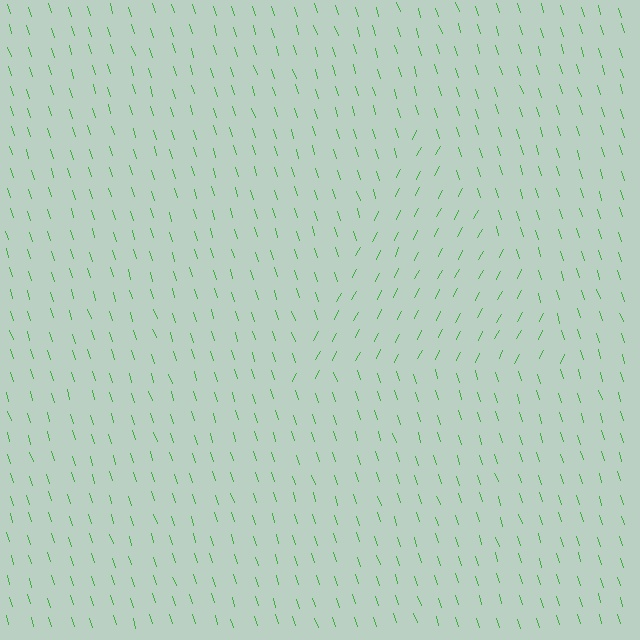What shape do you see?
I see a triangle.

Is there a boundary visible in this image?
Yes, there is a texture boundary formed by a change in line orientation.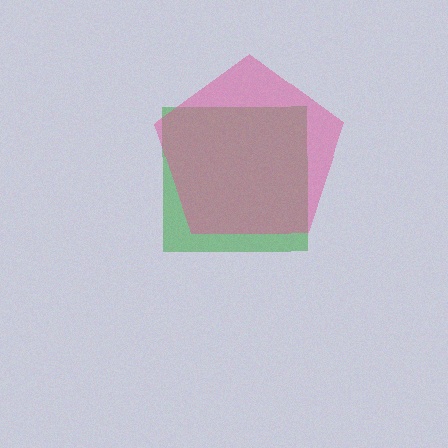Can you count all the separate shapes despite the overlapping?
Yes, there are 2 separate shapes.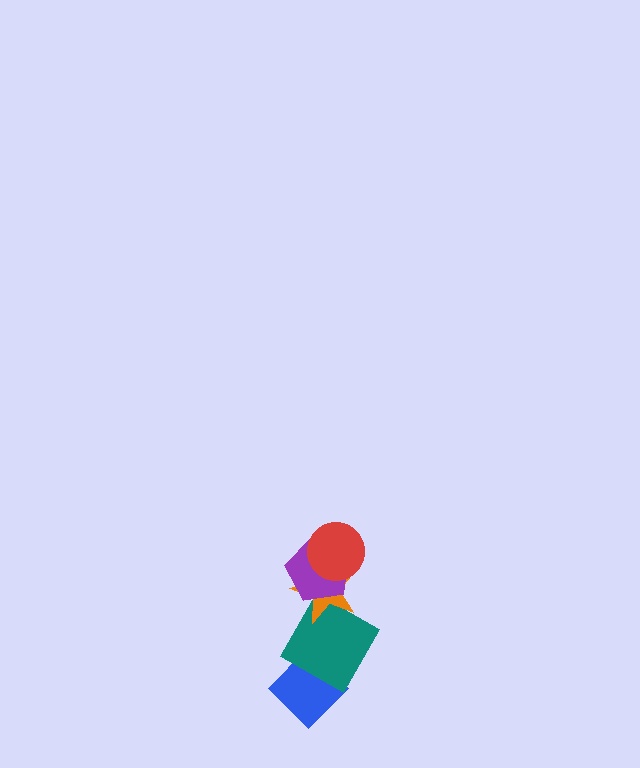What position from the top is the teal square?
The teal square is 4th from the top.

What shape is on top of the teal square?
The orange star is on top of the teal square.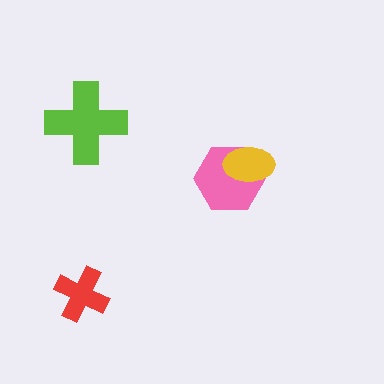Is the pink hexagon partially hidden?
Yes, it is partially covered by another shape.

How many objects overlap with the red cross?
0 objects overlap with the red cross.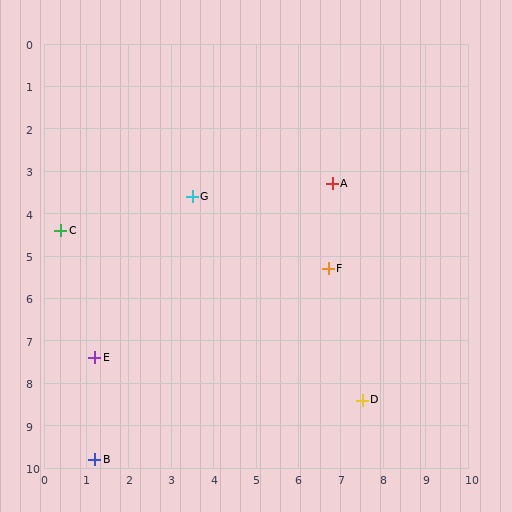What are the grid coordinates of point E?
Point E is at approximately (1.2, 7.4).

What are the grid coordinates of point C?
Point C is at approximately (0.4, 4.4).